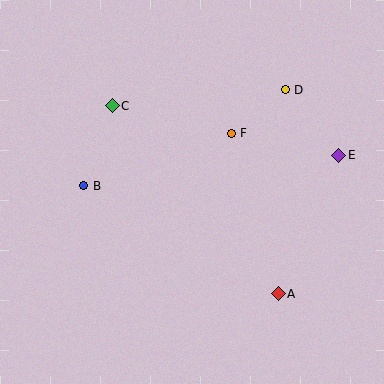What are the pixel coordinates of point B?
Point B is at (84, 186).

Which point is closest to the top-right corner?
Point D is closest to the top-right corner.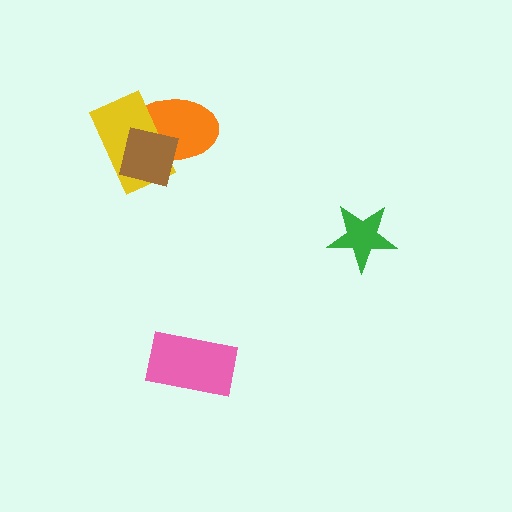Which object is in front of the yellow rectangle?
The brown square is in front of the yellow rectangle.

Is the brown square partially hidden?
No, no other shape covers it.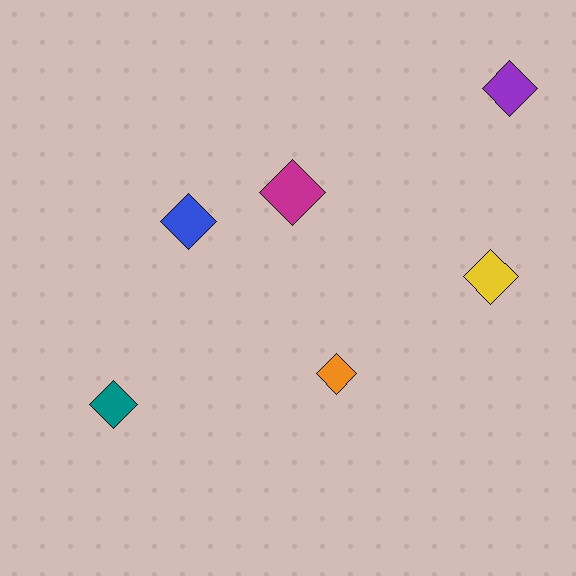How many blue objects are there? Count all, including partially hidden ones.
There is 1 blue object.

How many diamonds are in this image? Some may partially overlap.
There are 6 diamonds.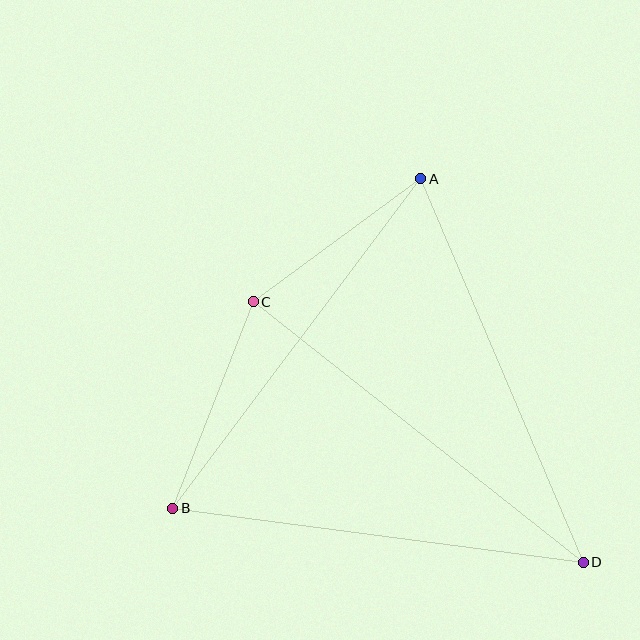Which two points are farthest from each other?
Points C and D are farthest from each other.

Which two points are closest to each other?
Points A and C are closest to each other.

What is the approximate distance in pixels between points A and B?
The distance between A and B is approximately 413 pixels.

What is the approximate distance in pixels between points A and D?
The distance between A and D is approximately 417 pixels.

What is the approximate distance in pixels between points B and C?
The distance between B and C is approximately 222 pixels.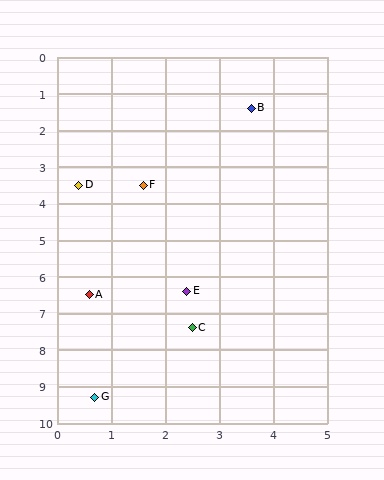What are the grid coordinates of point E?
Point E is at approximately (2.4, 6.4).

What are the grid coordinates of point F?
Point F is at approximately (1.6, 3.5).